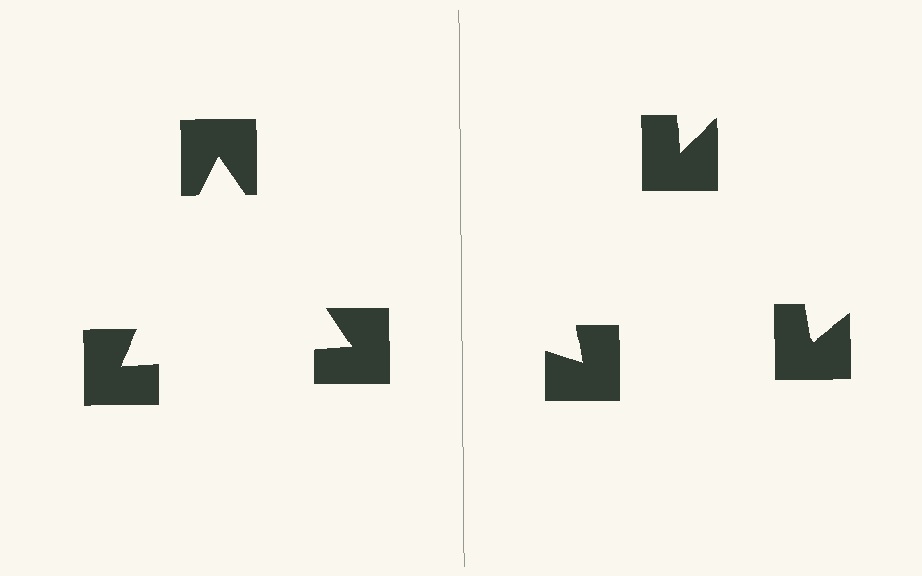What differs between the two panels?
The notched squares are positioned identically on both sides; only the wedge orientations differ. On the left they align to a triangle; on the right they are misaligned.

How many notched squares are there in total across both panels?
6 — 3 on each side.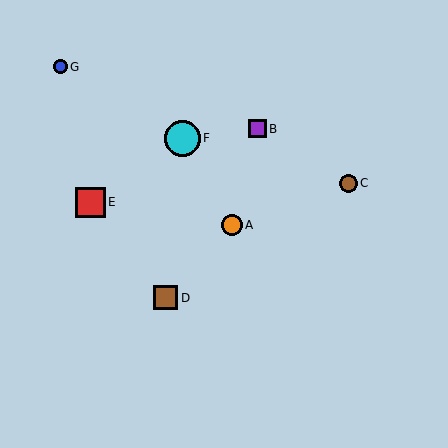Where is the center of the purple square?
The center of the purple square is at (258, 129).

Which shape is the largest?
The cyan circle (labeled F) is the largest.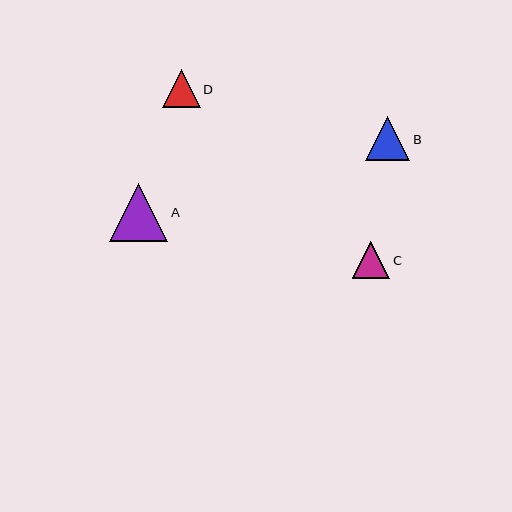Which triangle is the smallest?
Triangle C is the smallest with a size of approximately 37 pixels.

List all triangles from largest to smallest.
From largest to smallest: A, B, D, C.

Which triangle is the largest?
Triangle A is the largest with a size of approximately 58 pixels.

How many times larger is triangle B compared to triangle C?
Triangle B is approximately 1.2 times the size of triangle C.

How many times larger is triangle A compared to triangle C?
Triangle A is approximately 1.6 times the size of triangle C.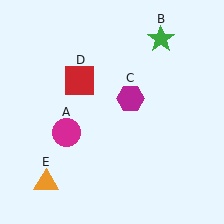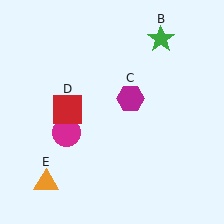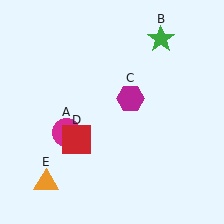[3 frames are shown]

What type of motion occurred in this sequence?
The red square (object D) rotated counterclockwise around the center of the scene.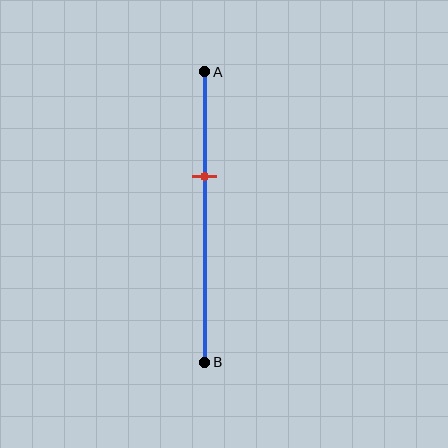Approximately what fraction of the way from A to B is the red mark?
The red mark is approximately 35% of the way from A to B.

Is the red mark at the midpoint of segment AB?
No, the mark is at about 35% from A, not at the 50% midpoint.